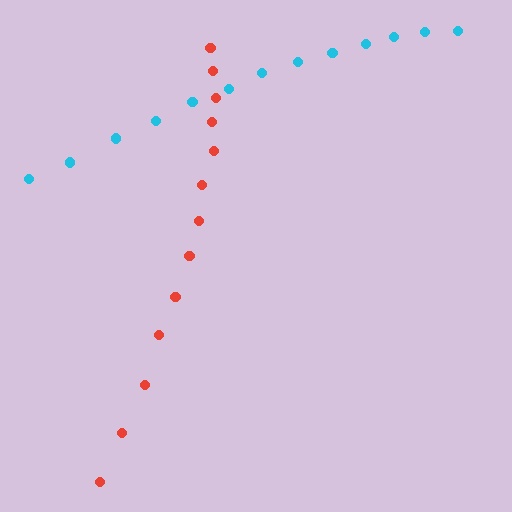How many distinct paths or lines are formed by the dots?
There are 2 distinct paths.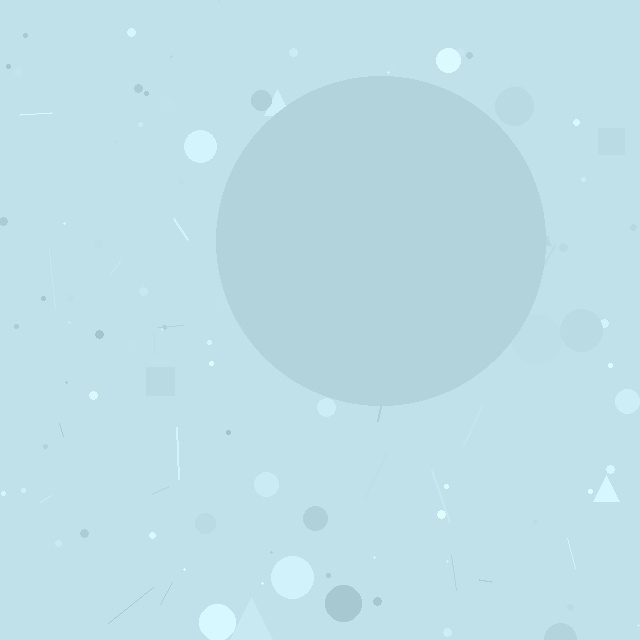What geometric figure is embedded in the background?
A circle is embedded in the background.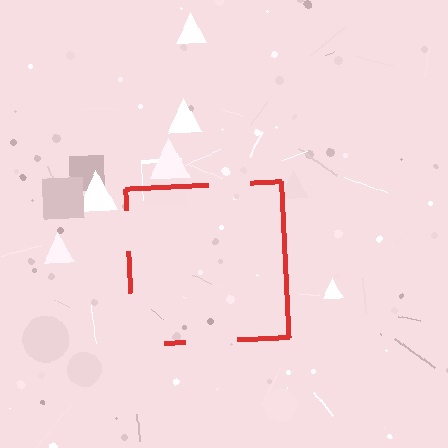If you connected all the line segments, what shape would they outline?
They would outline a square.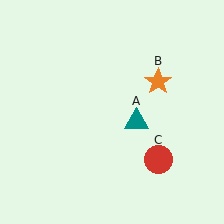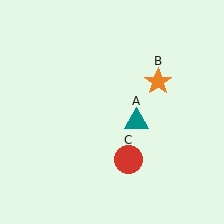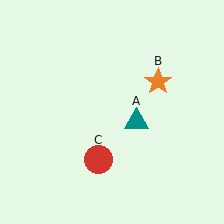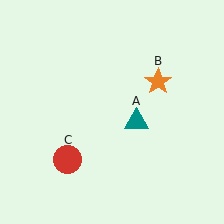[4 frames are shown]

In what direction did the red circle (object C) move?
The red circle (object C) moved left.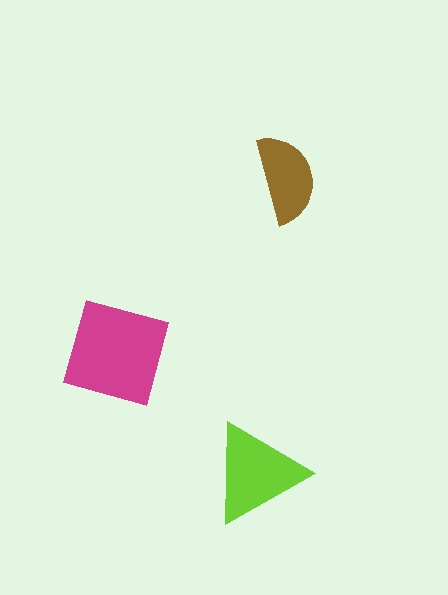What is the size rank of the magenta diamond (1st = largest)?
1st.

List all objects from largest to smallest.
The magenta diamond, the lime triangle, the brown semicircle.